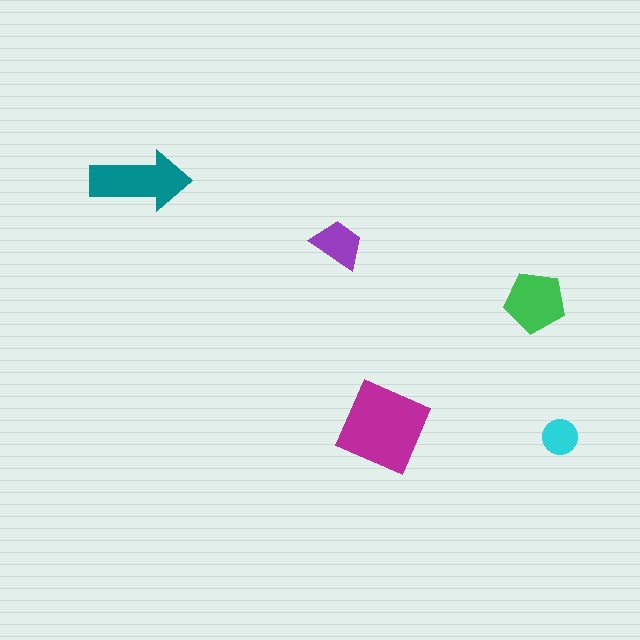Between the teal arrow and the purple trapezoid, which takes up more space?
The teal arrow.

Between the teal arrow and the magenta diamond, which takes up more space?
The magenta diamond.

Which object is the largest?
The magenta diamond.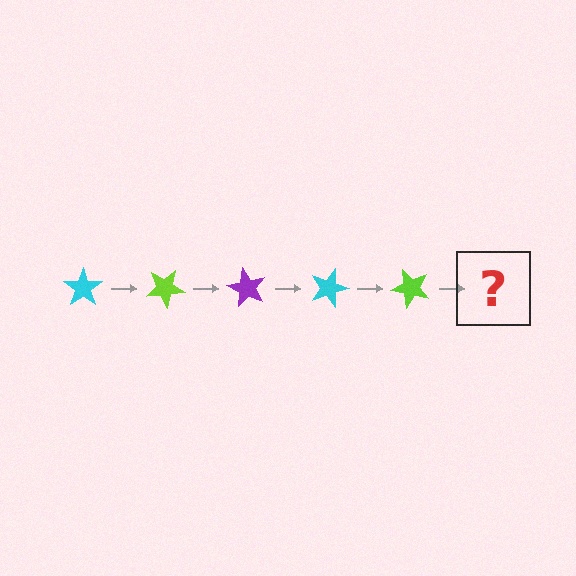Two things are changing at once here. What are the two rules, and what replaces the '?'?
The two rules are that it rotates 30 degrees each step and the color cycles through cyan, lime, and purple. The '?' should be a purple star, rotated 150 degrees from the start.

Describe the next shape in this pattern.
It should be a purple star, rotated 150 degrees from the start.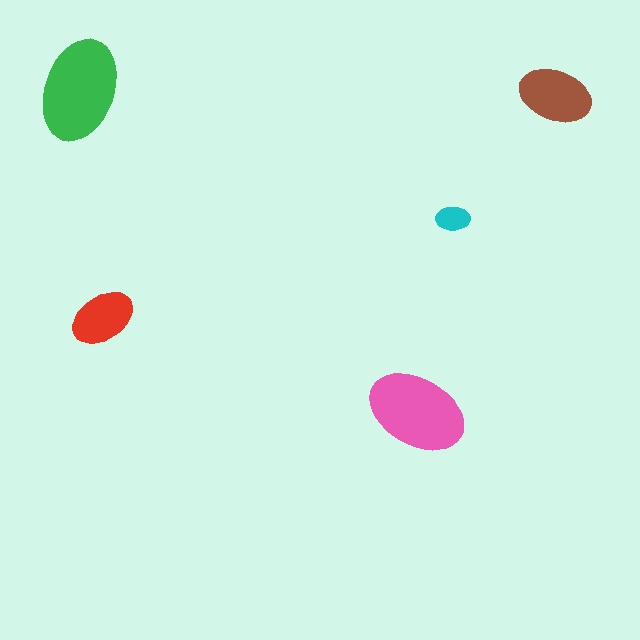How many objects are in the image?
There are 5 objects in the image.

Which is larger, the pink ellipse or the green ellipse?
The green one.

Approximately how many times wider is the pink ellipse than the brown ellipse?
About 1.5 times wider.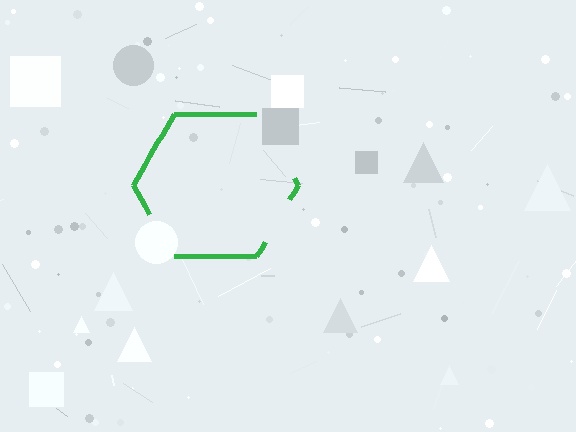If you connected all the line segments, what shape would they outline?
They would outline a hexagon.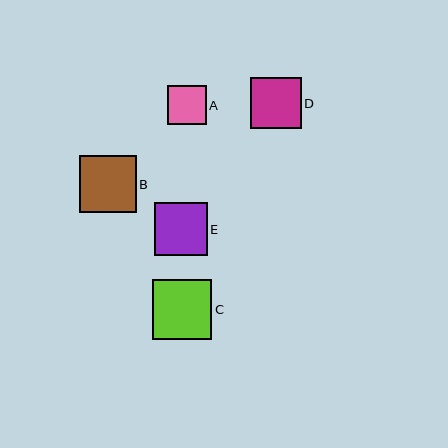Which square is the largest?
Square C is the largest with a size of approximately 59 pixels.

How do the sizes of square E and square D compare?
Square E and square D are approximately the same size.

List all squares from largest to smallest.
From largest to smallest: C, B, E, D, A.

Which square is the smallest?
Square A is the smallest with a size of approximately 39 pixels.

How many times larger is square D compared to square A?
Square D is approximately 1.3 times the size of square A.